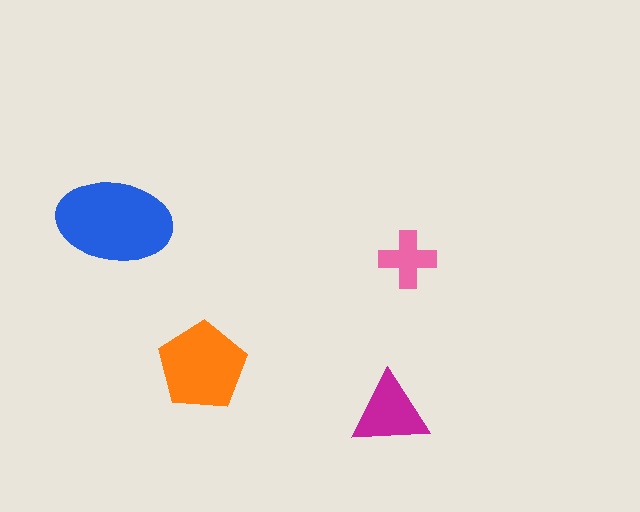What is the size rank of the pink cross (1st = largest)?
4th.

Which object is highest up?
The blue ellipse is topmost.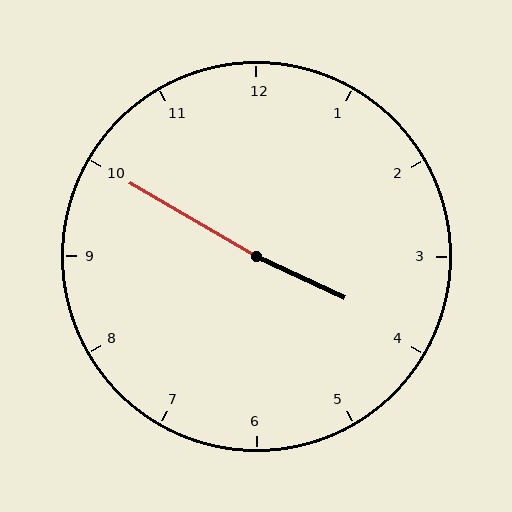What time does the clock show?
3:50.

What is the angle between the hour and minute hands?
Approximately 175 degrees.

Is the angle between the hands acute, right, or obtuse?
It is obtuse.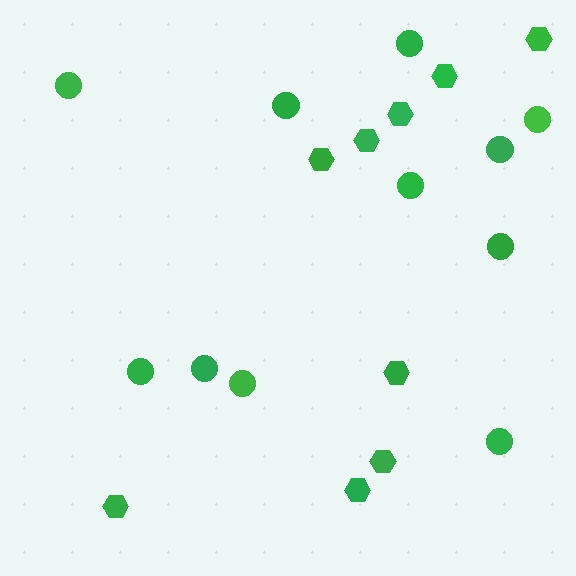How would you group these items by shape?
There are 2 groups: one group of hexagons (9) and one group of circles (11).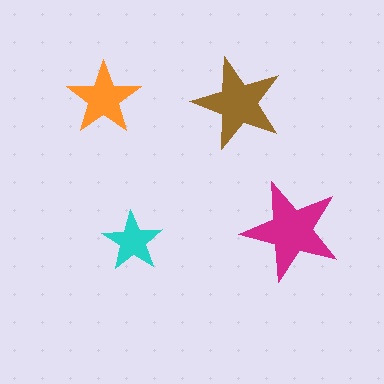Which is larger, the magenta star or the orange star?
The magenta one.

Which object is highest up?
The orange star is topmost.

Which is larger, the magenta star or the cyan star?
The magenta one.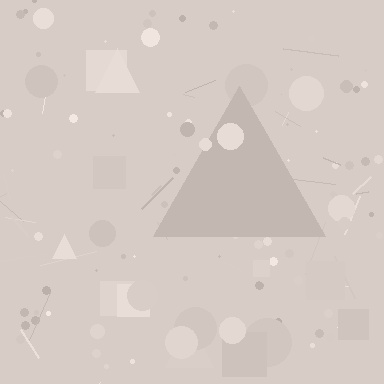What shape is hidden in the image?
A triangle is hidden in the image.